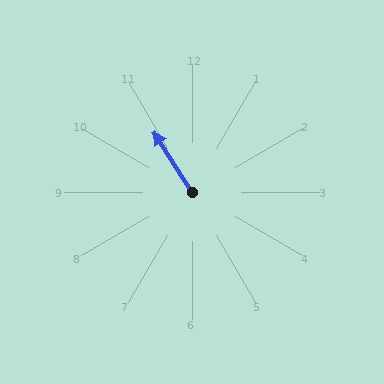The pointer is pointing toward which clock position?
Roughly 11 o'clock.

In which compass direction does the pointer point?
Northwest.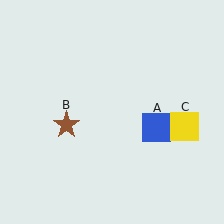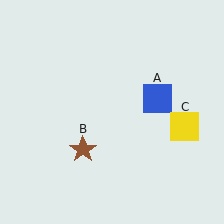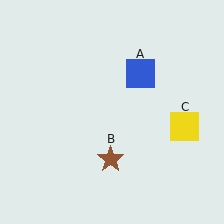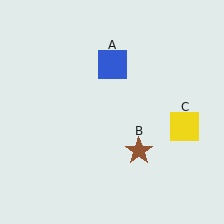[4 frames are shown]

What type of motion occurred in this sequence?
The blue square (object A), brown star (object B) rotated counterclockwise around the center of the scene.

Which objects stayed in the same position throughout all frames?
Yellow square (object C) remained stationary.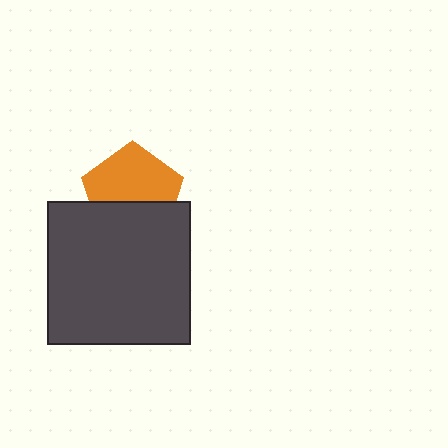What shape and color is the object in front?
The object in front is a dark gray square.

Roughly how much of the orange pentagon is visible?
About half of it is visible (roughly 61%).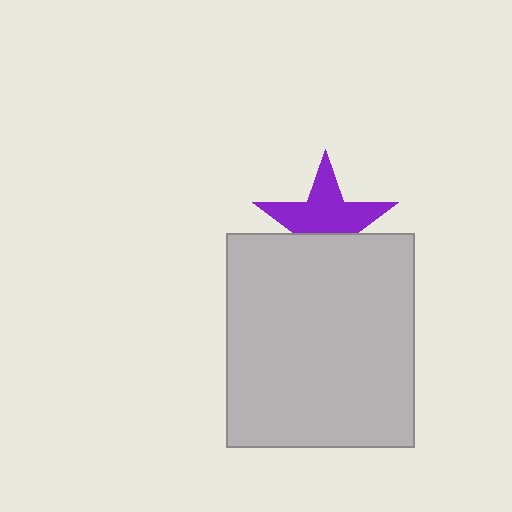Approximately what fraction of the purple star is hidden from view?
Roughly 38% of the purple star is hidden behind the light gray rectangle.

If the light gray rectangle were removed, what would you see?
You would see the complete purple star.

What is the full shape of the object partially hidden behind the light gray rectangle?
The partially hidden object is a purple star.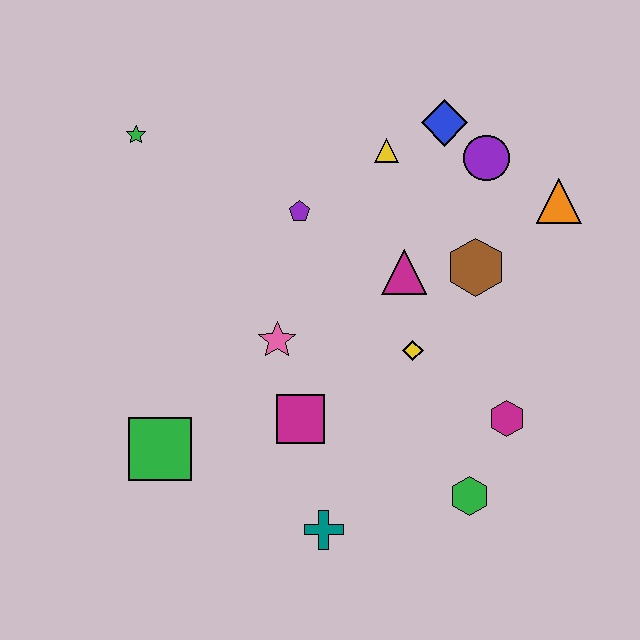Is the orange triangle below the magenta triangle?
No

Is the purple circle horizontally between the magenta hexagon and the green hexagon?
Yes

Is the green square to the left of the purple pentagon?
Yes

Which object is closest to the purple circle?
The blue diamond is closest to the purple circle.